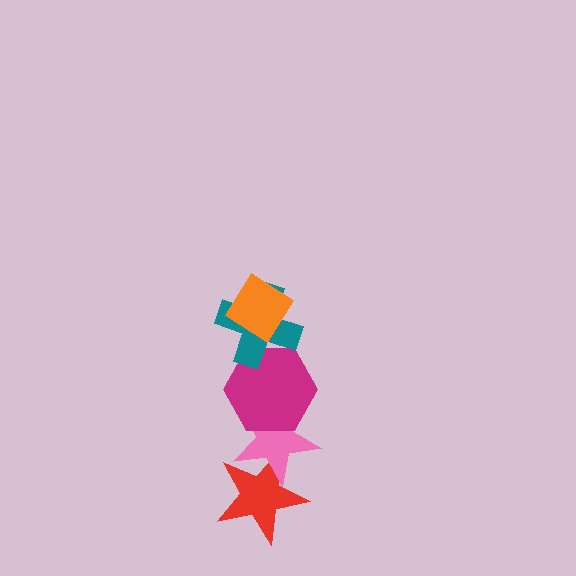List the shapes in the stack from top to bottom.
From top to bottom: the orange diamond, the teal cross, the magenta hexagon, the pink star, the red star.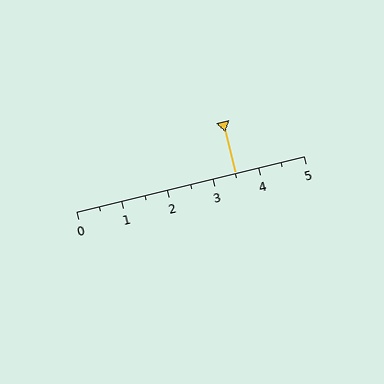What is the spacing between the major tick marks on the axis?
The major ticks are spaced 1 apart.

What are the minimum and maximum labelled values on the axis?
The axis runs from 0 to 5.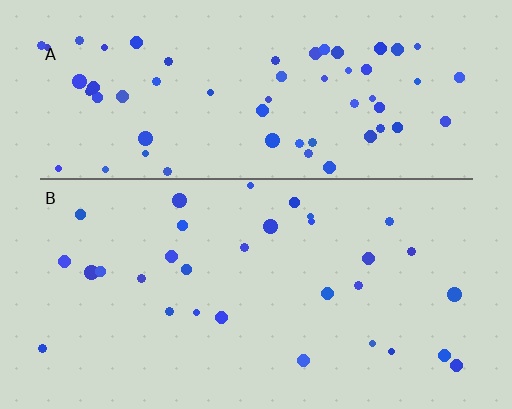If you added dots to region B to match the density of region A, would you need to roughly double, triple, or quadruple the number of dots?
Approximately double.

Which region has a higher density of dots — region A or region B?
A (the top).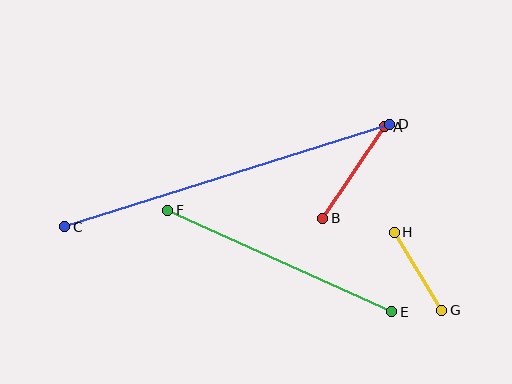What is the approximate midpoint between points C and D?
The midpoint is at approximately (227, 175) pixels.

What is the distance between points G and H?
The distance is approximately 91 pixels.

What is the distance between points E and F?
The distance is approximately 246 pixels.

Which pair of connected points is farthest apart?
Points C and D are farthest apart.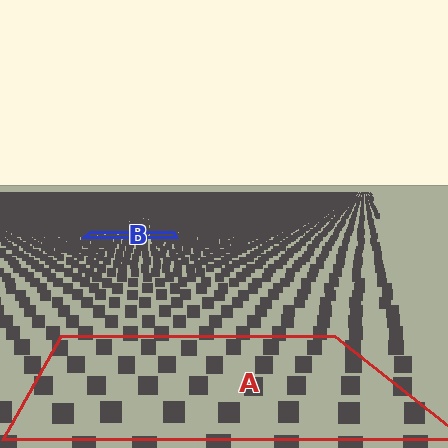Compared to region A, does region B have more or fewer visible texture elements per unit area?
Region B has more texture elements per unit area — they are packed more densely because it is farther away.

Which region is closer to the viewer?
Region A is closer. The texture elements there are larger and more spread out.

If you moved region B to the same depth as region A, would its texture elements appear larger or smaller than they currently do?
They would appear larger. At a closer depth, the same texture elements are projected at a bigger on-screen size.